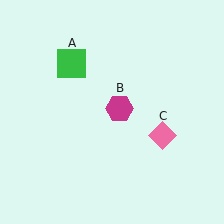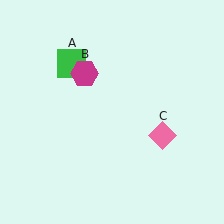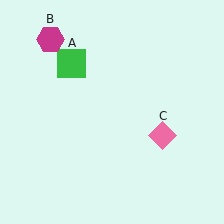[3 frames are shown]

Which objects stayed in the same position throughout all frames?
Green square (object A) and pink diamond (object C) remained stationary.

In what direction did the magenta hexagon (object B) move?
The magenta hexagon (object B) moved up and to the left.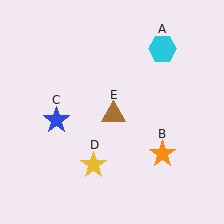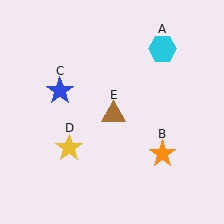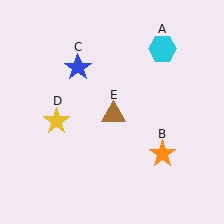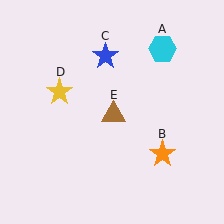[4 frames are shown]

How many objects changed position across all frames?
2 objects changed position: blue star (object C), yellow star (object D).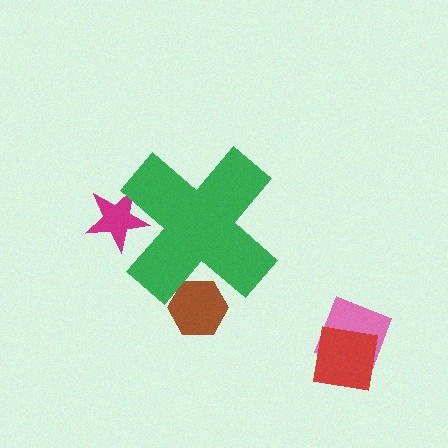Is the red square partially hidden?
No, the red square is fully visible.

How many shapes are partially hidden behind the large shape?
2 shapes are partially hidden.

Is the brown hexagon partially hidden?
Yes, the brown hexagon is partially hidden behind the green cross.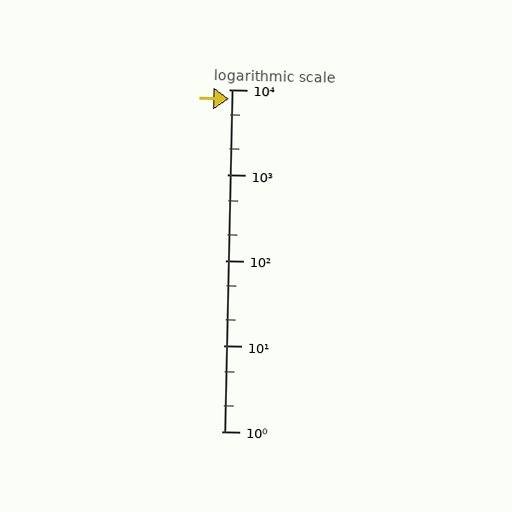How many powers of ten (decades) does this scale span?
The scale spans 4 decades, from 1 to 10000.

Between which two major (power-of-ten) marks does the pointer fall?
The pointer is between 1000 and 10000.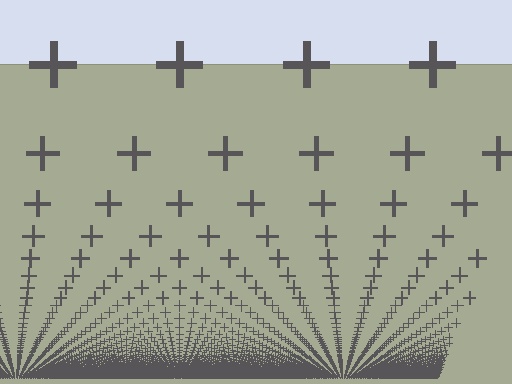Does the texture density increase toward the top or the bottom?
Density increases toward the bottom.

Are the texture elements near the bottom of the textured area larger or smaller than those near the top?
Smaller. The gradient is inverted — elements near the bottom are smaller and denser.